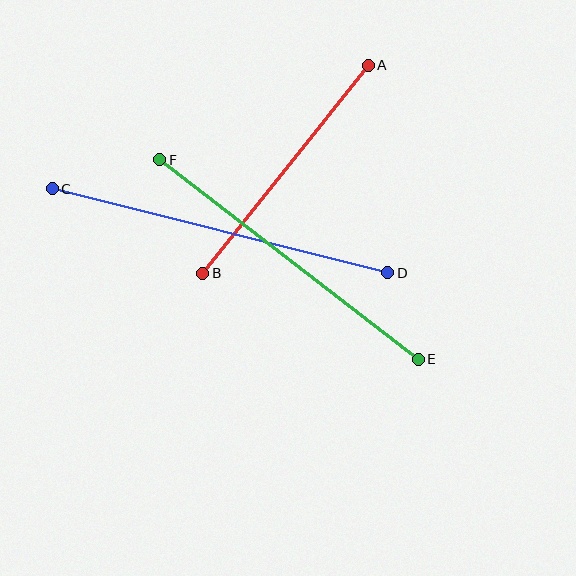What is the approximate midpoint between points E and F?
The midpoint is at approximately (289, 260) pixels.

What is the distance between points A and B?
The distance is approximately 266 pixels.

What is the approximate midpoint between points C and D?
The midpoint is at approximately (220, 231) pixels.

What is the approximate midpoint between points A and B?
The midpoint is at approximately (285, 169) pixels.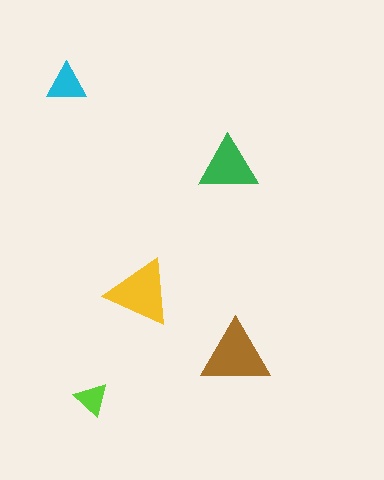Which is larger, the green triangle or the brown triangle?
The brown one.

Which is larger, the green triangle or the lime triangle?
The green one.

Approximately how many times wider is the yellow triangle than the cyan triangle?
About 1.5 times wider.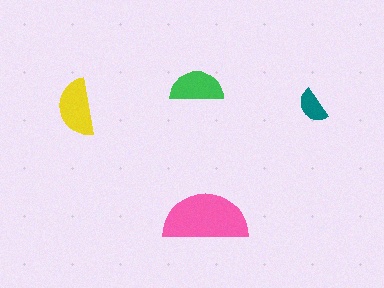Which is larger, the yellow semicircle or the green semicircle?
The yellow one.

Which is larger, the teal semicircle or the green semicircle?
The green one.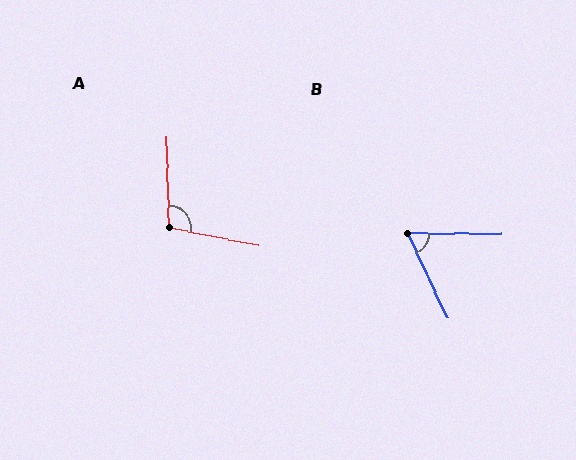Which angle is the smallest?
B, at approximately 64 degrees.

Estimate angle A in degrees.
Approximately 103 degrees.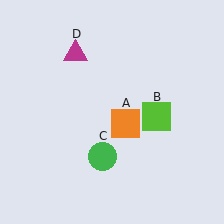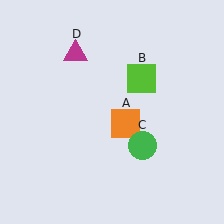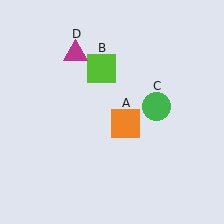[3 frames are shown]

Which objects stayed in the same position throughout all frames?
Orange square (object A) and magenta triangle (object D) remained stationary.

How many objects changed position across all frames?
2 objects changed position: lime square (object B), green circle (object C).